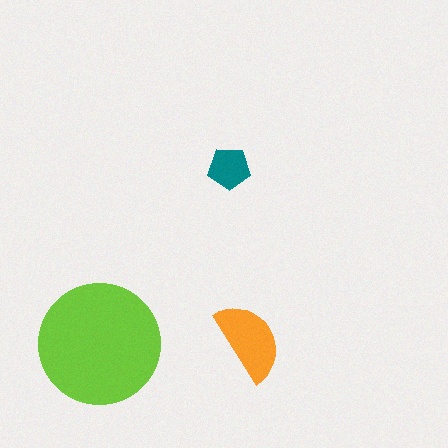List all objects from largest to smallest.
The lime circle, the orange semicircle, the teal pentagon.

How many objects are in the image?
There are 3 objects in the image.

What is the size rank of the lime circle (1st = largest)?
1st.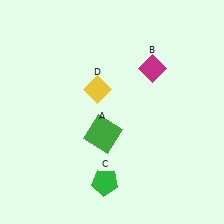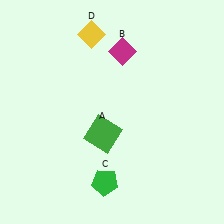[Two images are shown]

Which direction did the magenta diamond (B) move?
The magenta diamond (B) moved left.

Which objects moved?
The objects that moved are: the magenta diamond (B), the yellow diamond (D).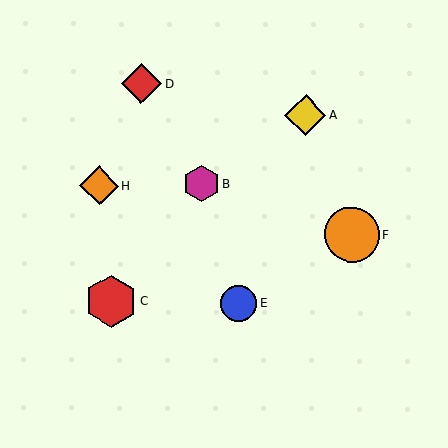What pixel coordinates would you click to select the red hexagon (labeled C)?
Click at (111, 301) to select the red hexagon C.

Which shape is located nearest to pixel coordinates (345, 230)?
The orange circle (labeled F) at (352, 235) is nearest to that location.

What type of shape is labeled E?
Shape E is a blue circle.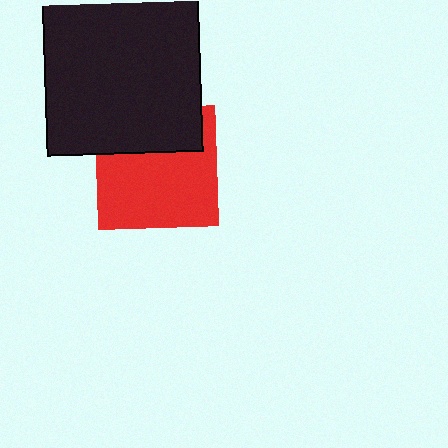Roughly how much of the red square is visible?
Most of it is visible (roughly 66%).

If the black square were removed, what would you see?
You would see the complete red square.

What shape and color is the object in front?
The object in front is a black square.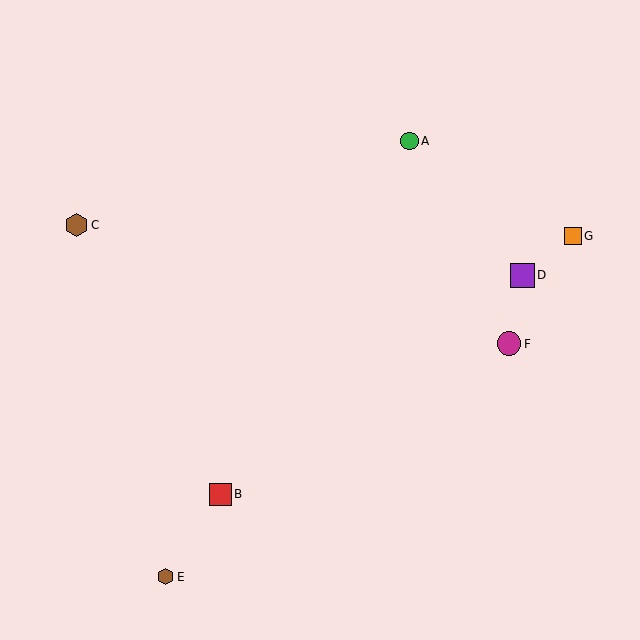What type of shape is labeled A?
Shape A is a green circle.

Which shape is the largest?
The purple square (labeled D) is the largest.